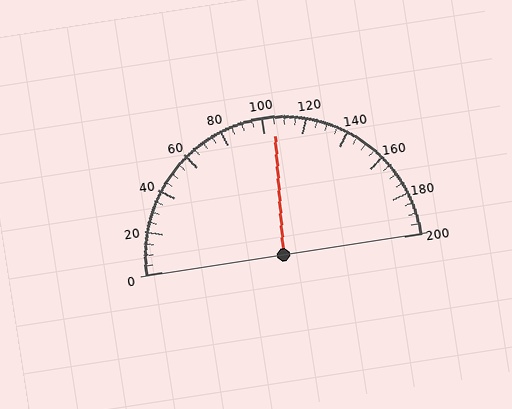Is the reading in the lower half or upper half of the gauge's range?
The reading is in the upper half of the range (0 to 200).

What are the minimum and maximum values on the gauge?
The gauge ranges from 0 to 200.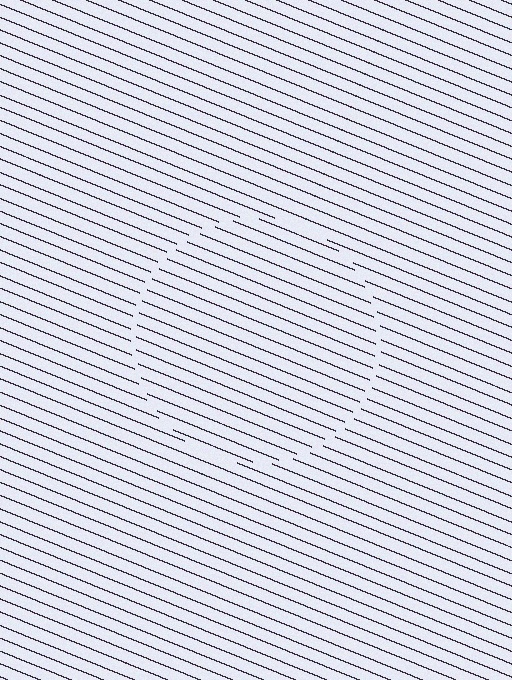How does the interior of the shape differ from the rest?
The interior of the shape contains the same grating, shifted by half a period — the contour is defined by the phase discontinuity where line-ends from the inner and outer gratings abut.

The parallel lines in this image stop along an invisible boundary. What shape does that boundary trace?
An illusory circle. The interior of the shape contains the same grating, shifted by half a period — the contour is defined by the phase discontinuity where line-ends from the inner and outer gratings abut.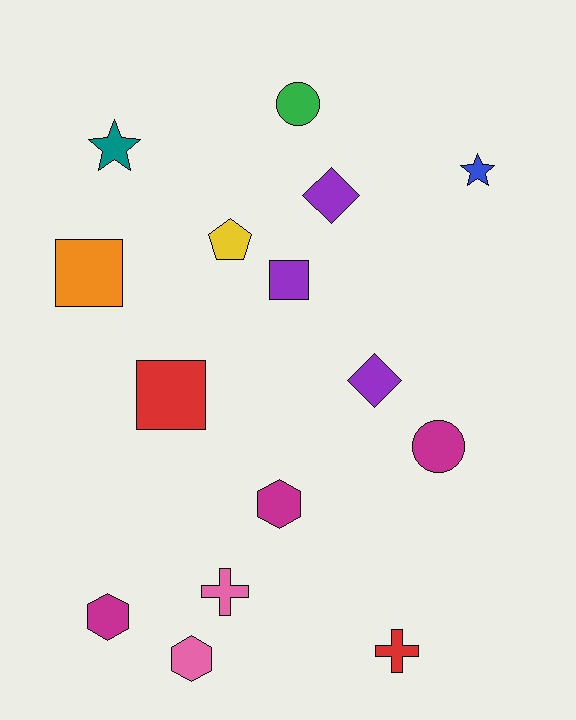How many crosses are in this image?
There are 2 crosses.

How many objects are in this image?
There are 15 objects.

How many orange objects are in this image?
There is 1 orange object.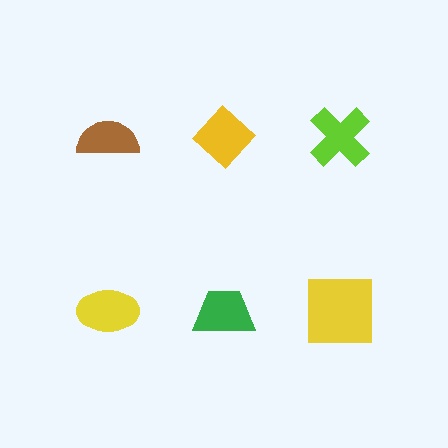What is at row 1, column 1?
A brown semicircle.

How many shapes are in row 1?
3 shapes.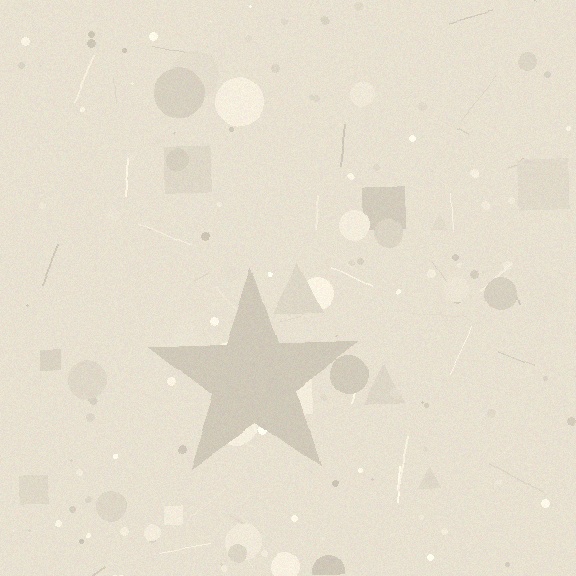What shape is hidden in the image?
A star is hidden in the image.